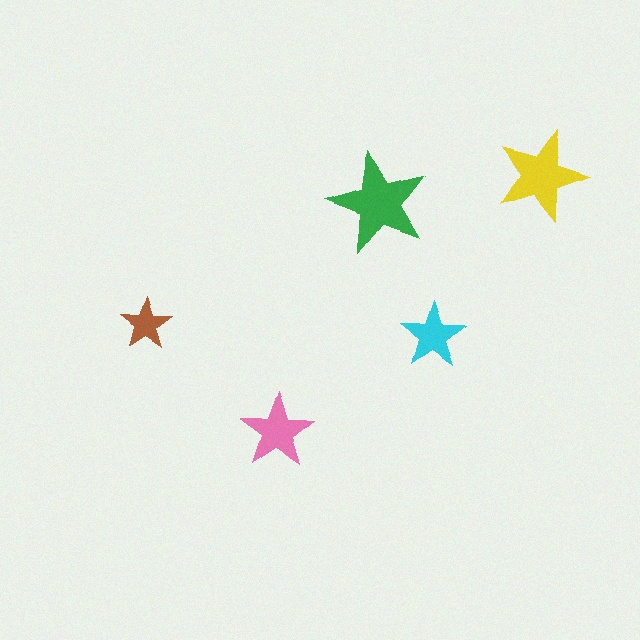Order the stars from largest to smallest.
the green one, the yellow one, the pink one, the cyan one, the brown one.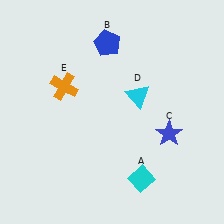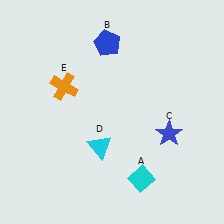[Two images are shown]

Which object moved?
The cyan triangle (D) moved down.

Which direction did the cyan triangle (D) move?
The cyan triangle (D) moved down.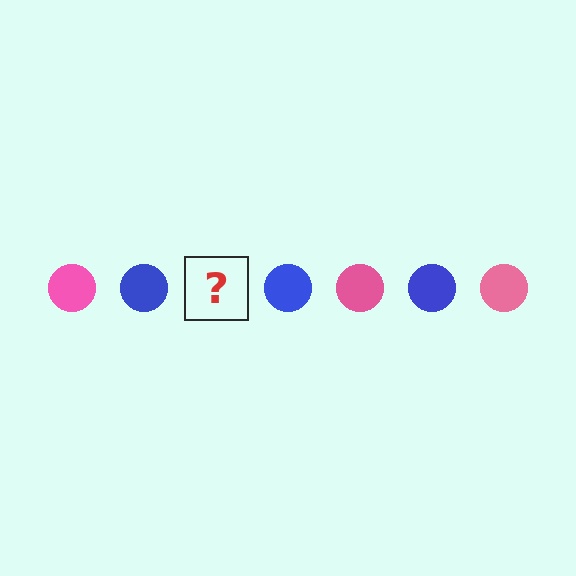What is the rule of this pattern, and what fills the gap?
The rule is that the pattern cycles through pink, blue circles. The gap should be filled with a pink circle.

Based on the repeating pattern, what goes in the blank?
The blank should be a pink circle.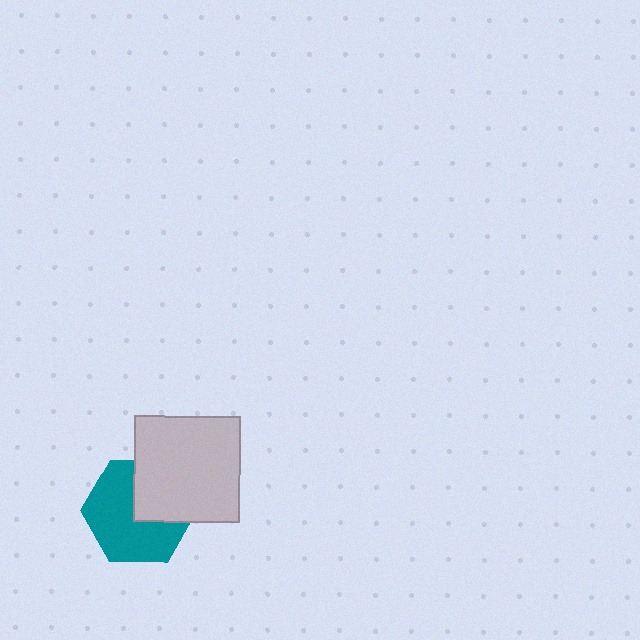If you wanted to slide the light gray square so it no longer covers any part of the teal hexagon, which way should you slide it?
Slide it toward the upper-right — that is the most direct way to separate the two shapes.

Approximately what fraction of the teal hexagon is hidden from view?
Roughly 35% of the teal hexagon is hidden behind the light gray square.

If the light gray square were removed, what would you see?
You would see the complete teal hexagon.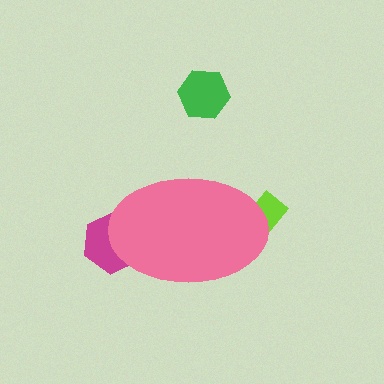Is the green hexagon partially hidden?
No, the green hexagon is fully visible.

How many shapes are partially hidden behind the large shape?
2 shapes are partially hidden.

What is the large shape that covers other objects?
A pink ellipse.